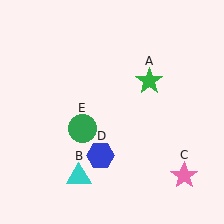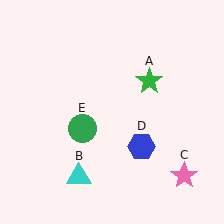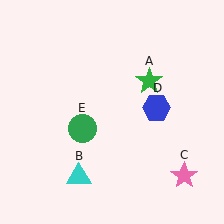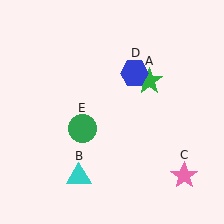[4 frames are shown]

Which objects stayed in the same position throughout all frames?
Green star (object A) and cyan triangle (object B) and pink star (object C) and green circle (object E) remained stationary.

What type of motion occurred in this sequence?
The blue hexagon (object D) rotated counterclockwise around the center of the scene.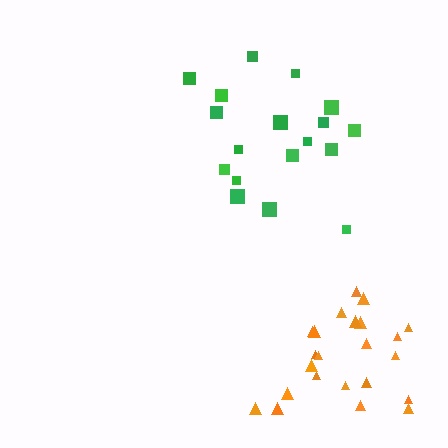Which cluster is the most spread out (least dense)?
Green.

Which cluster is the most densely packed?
Orange.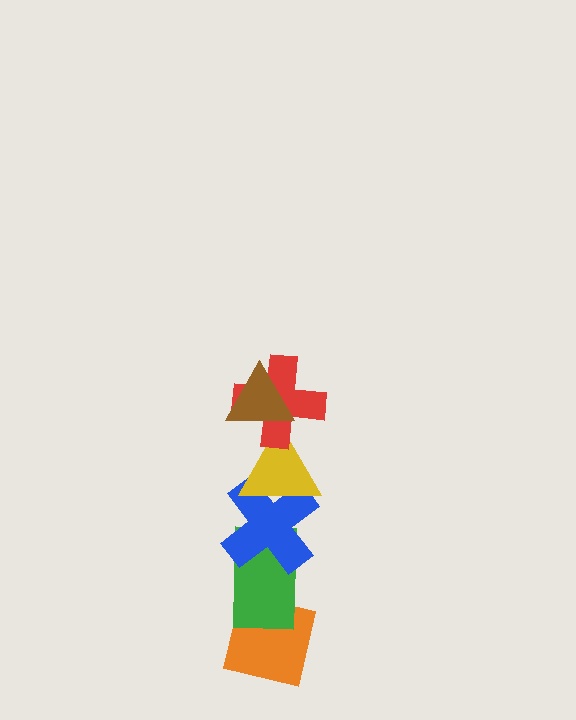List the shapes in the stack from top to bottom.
From top to bottom: the brown triangle, the red cross, the yellow triangle, the blue cross, the green rectangle, the orange square.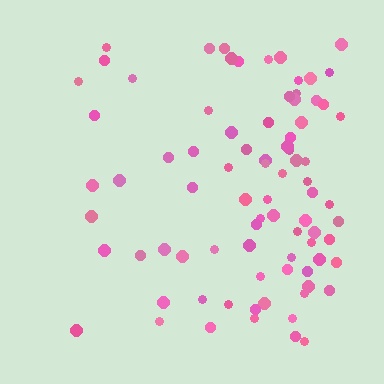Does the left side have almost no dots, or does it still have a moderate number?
Still a moderate number, just noticeably fewer than the right.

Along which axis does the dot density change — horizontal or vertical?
Horizontal.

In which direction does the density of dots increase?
From left to right, with the right side densest.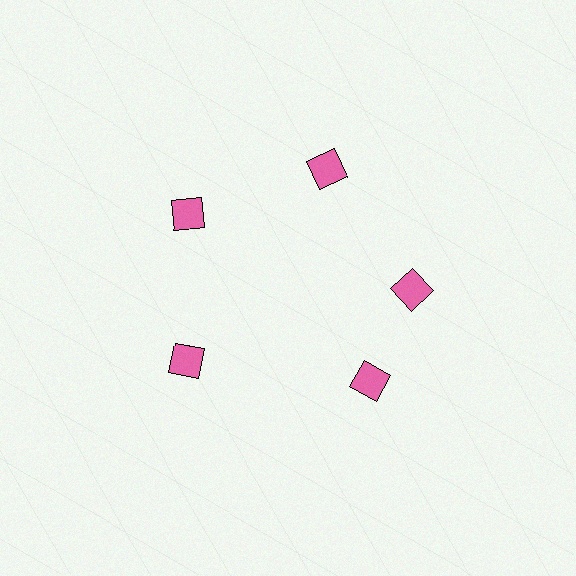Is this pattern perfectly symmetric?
No. The 5 pink squares are arranged in a ring, but one element near the 5 o'clock position is rotated out of alignment along the ring, breaking the 5-fold rotational symmetry.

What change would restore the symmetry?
The symmetry would be restored by rotating it back into even spacing with its neighbors so that all 5 squares sit at equal angles and equal distance from the center.